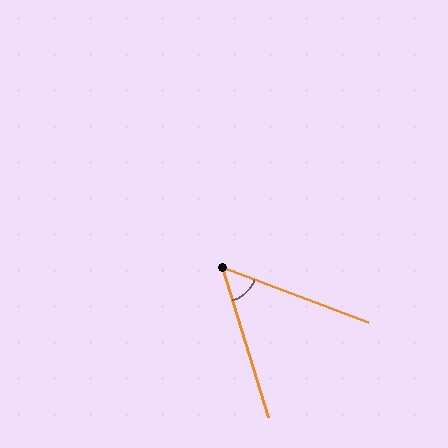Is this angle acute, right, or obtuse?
It is acute.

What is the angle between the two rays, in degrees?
Approximately 53 degrees.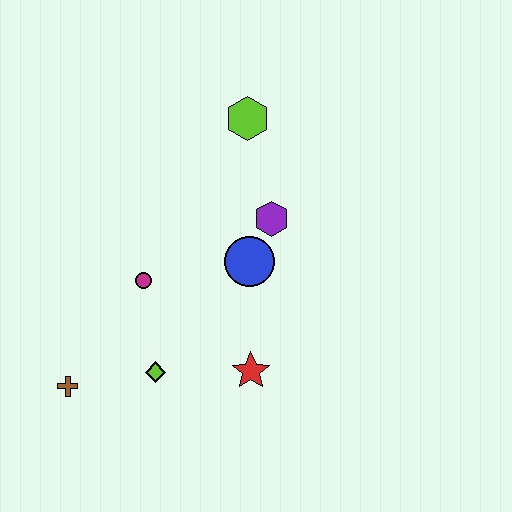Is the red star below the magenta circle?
Yes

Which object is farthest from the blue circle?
The brown cross is farthest from the blue circle.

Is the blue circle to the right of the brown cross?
Yes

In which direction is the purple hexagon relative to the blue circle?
The purple hexagon is above the blue circle.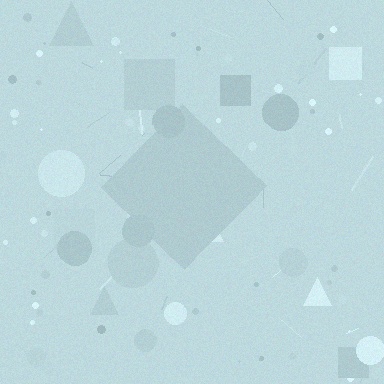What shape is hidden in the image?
A diamond is hidden in the image.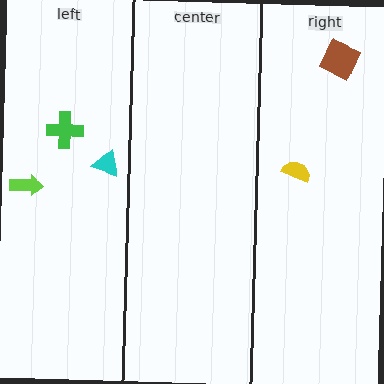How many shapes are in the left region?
3.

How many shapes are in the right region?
2.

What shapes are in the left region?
The green cross, the lime arrow, the cyan triangle.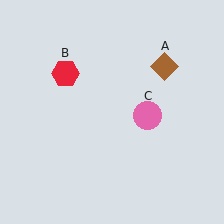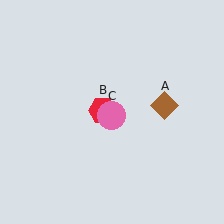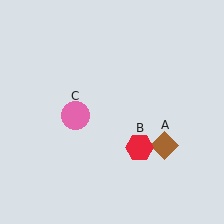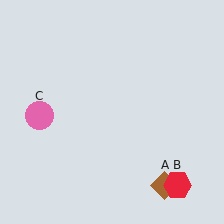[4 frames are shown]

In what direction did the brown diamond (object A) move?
The brown diamond (object A) moved down.